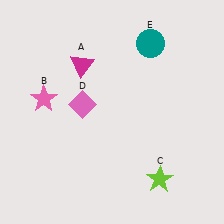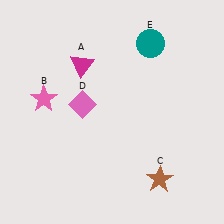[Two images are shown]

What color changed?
The star (C) changed from lime in Image 1 to brown in Image 2.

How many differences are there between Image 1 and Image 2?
There is 1 difference between the two images.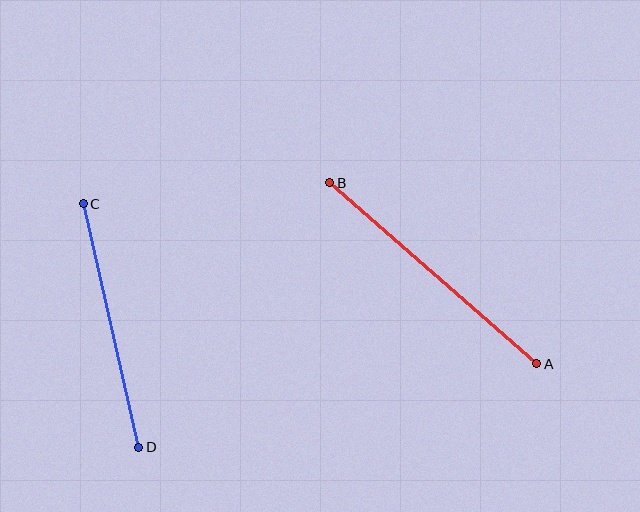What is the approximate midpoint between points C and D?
The midpoint is at approximately (111, 326) pixels.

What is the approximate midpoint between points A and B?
The midpoint is at approximately (433, 273) pixels.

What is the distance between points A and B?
The distance is approximately 275 pixels.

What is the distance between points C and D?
The distance is approximately 250 pixels.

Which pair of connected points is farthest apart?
Points A and B are farthest apart.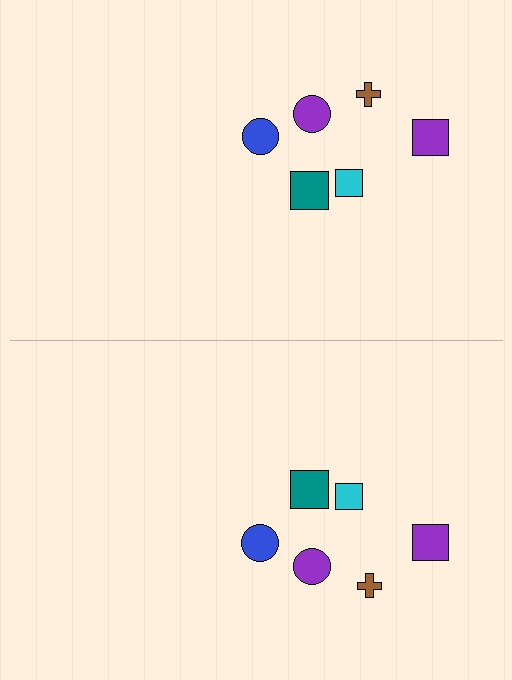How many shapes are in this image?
There are 12 shapes in this image.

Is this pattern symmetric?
Yes, this pattern has bilateral (reflection) symmetry.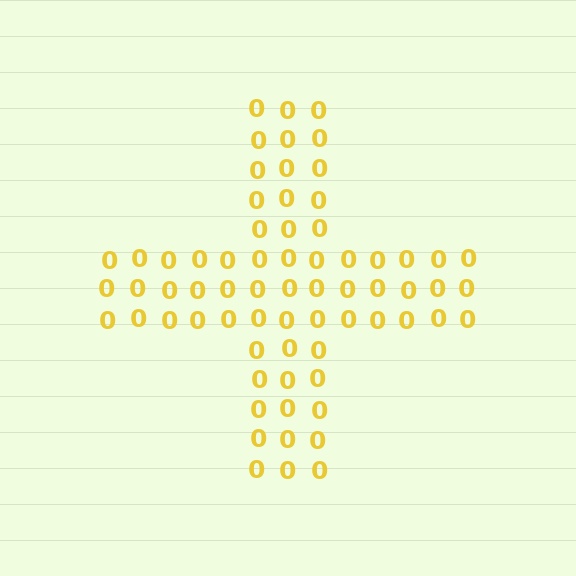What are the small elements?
The small elements are digit 0's.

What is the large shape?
The large shape is a cross.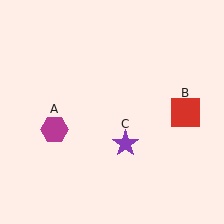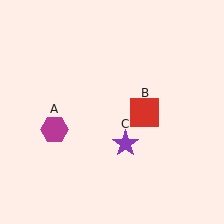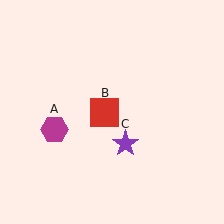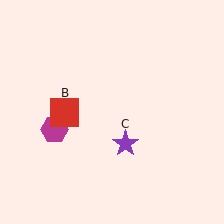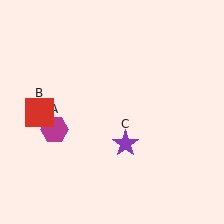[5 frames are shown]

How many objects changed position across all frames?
1 object changed position: red square (object B).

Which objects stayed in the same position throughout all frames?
Magenta hexagon (object A) and purple star (object C) remained stationary.